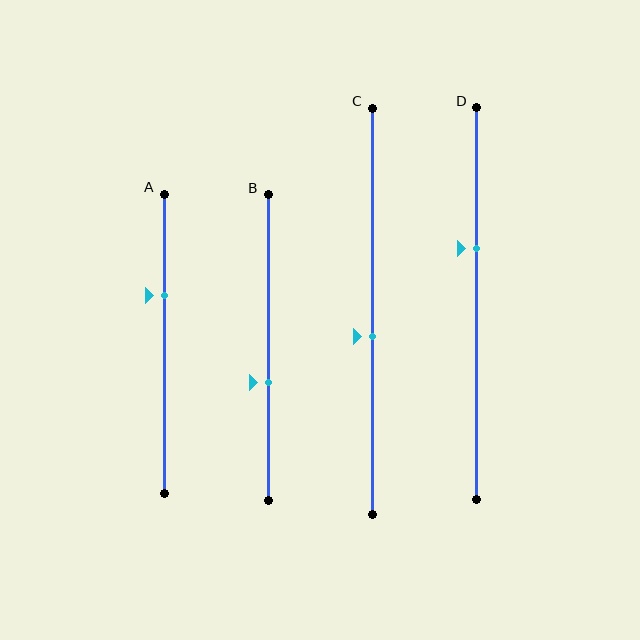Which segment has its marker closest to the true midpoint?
Segment C has its marker closest to the true midpoint.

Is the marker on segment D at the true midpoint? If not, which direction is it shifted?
No, the marker on segment D is shifted upward by about 14% of the segment length.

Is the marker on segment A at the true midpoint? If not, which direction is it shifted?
No, the marker on segment A is shifted upward by about 16% of the segment length.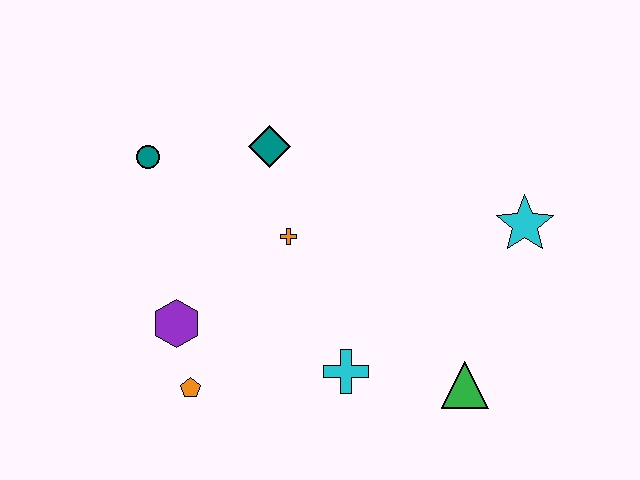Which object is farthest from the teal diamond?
The green triangle is farthest from the teal diamond.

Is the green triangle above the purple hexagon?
No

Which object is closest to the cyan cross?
The green triangle is closest to the cyan cross.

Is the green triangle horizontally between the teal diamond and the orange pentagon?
No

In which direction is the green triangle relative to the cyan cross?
The green triangle is to the right of the cyan cross.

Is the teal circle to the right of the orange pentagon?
No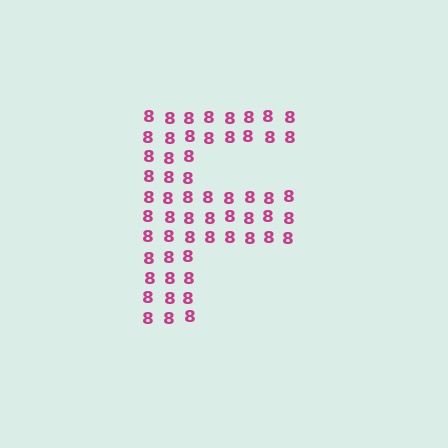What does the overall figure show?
The overall figure shows the letter F.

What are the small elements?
The small elements are digit 8's.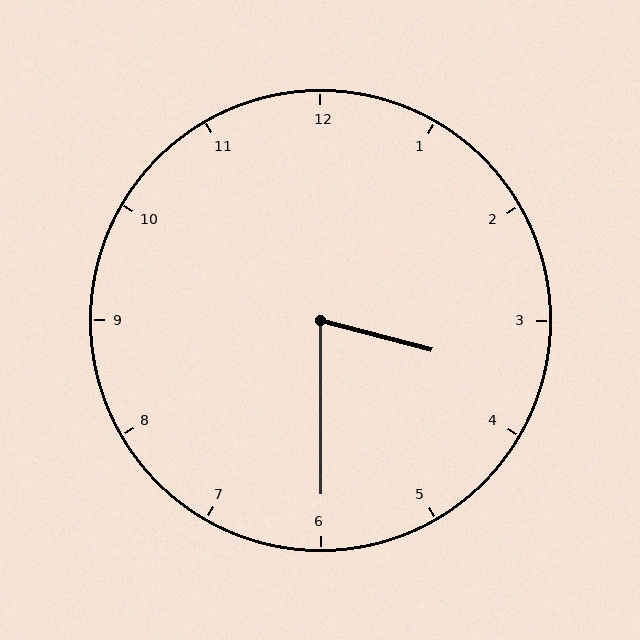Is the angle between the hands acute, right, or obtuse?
It is acute.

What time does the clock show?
3:30.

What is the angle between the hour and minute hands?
Approximately 75 degrees.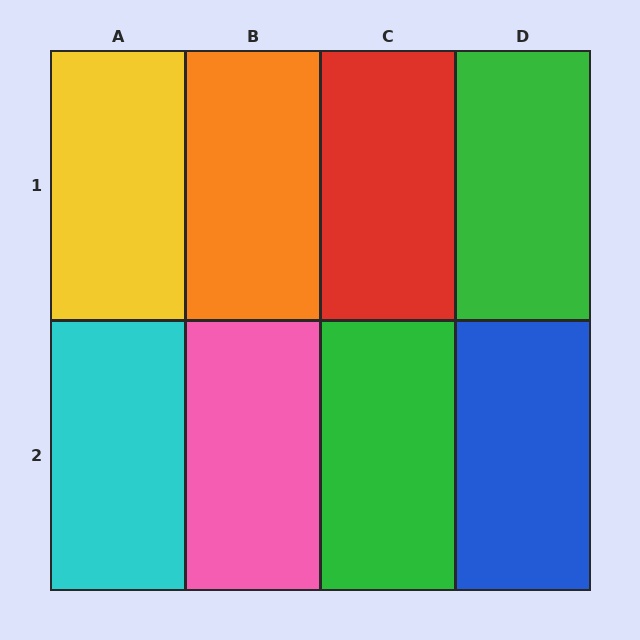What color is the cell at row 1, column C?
Red.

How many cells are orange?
1 cell is orange.